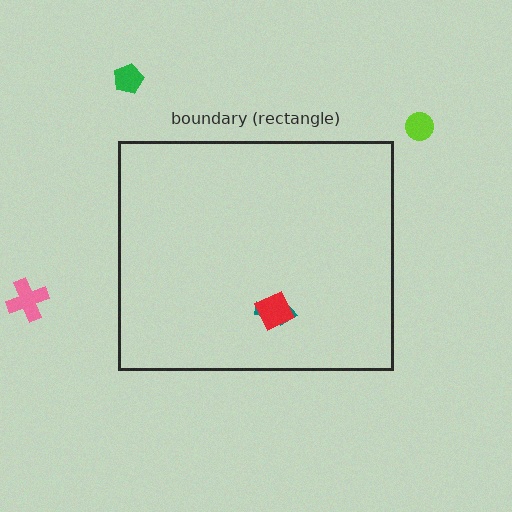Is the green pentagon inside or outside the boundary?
Outside.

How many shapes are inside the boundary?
2 inside, 3 outside.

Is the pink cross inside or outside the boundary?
Outside.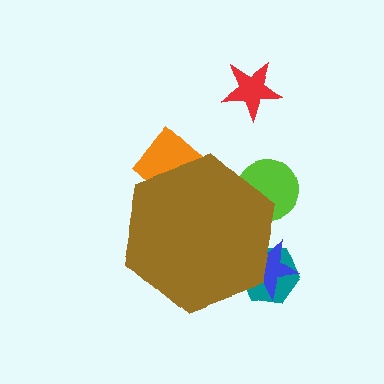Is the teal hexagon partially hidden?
Yes, the teal hexagon is partially hidden behind the brown hexagon.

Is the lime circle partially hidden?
Yes, the lime circle is partially hidden behind the brown hexagon.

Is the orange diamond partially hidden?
Yes, the orange diamond is partially hidden behind the brown hexagon.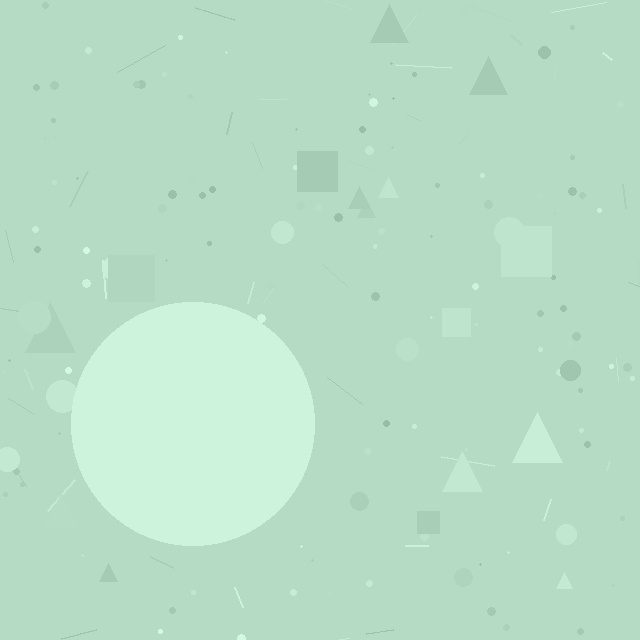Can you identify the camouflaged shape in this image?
The camouflaged shape is a circle.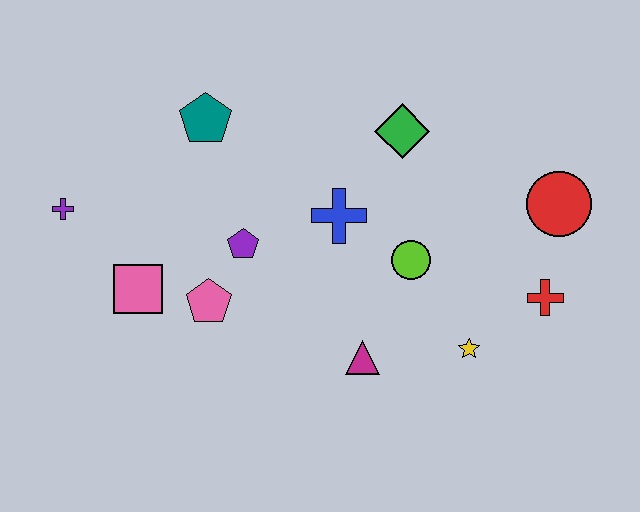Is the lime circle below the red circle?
Yes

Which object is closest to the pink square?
The pink pentagon is closest to the pink square.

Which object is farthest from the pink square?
The red circle is farthest from the pink square.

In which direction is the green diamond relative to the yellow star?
The green diamond is above the yellow star.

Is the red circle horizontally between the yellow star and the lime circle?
No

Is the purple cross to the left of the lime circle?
Yes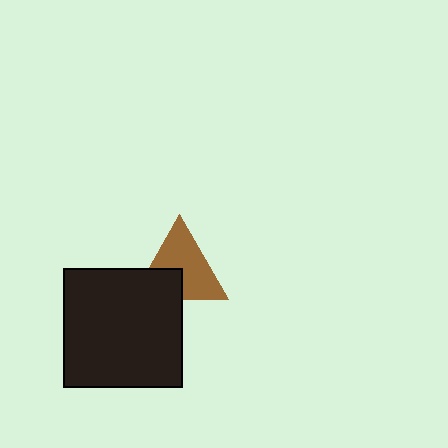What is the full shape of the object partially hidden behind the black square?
The partially hidden object is a brown triangle.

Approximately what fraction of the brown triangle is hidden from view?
Roughly 33% of the brown triangle is hidden behind the black square.